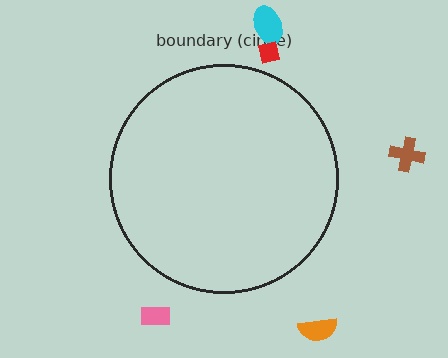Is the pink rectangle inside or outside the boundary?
Outside.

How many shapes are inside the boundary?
0 inside, 5 outside.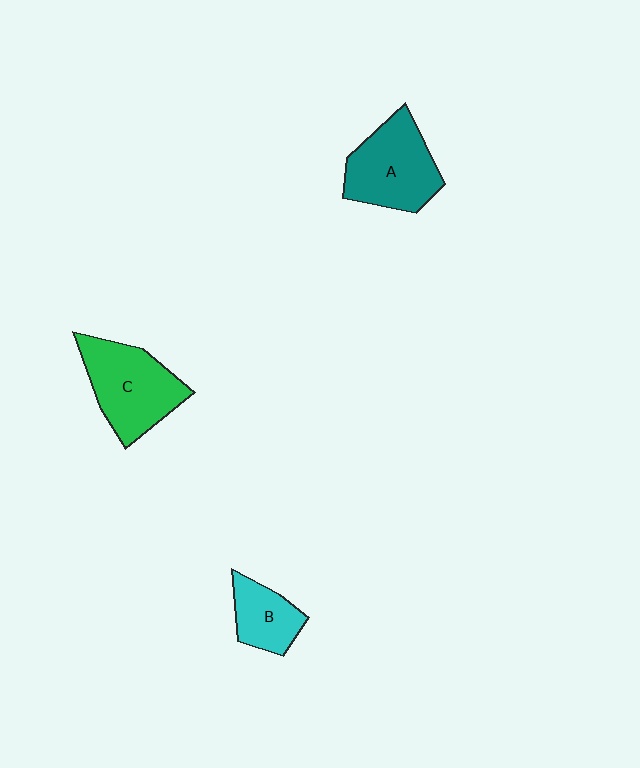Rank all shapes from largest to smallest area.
From largest to smallest: C (green), A (teal), B (cyan).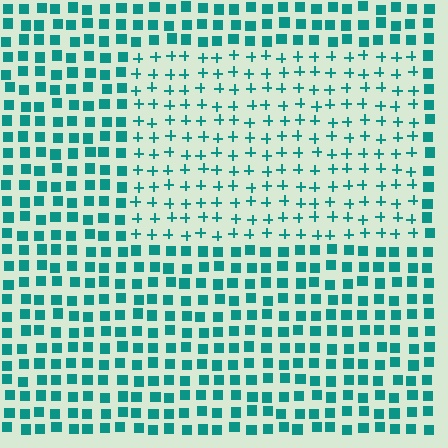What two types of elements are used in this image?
The image uses plus signs inside the rectangle region and squares outside it.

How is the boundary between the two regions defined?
The boundary is defined by a change in element shape: plus signs inside vs. squares outside. All elements share the same color and spacing.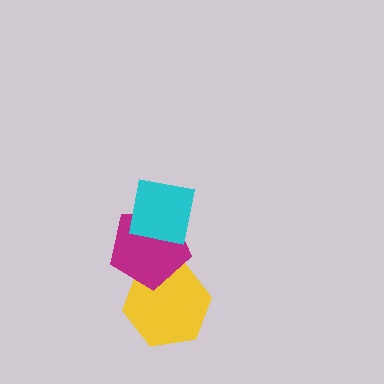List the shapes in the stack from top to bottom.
From top to bottom: the cyan square, the magenta pentagon, the yellow hexagon.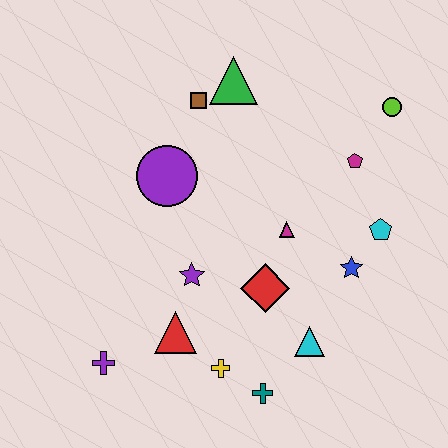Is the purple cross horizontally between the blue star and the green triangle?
No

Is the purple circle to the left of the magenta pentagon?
Yes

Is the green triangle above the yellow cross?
Yes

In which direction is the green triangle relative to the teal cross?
The green triangle is above the teal cross.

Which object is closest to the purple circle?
The brown square is closest to the purple circle.